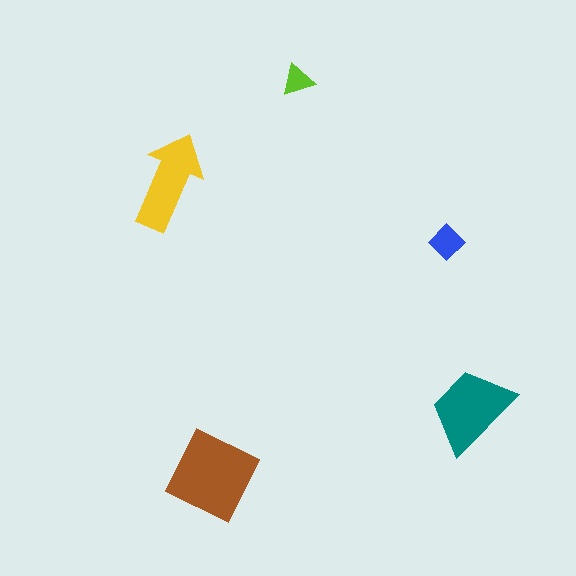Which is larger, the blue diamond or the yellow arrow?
The yellow arrow.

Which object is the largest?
The brown square.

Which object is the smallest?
The lime triangle.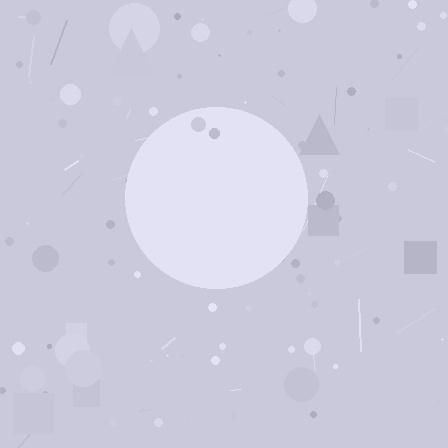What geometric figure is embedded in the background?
A circle is embedded in the background.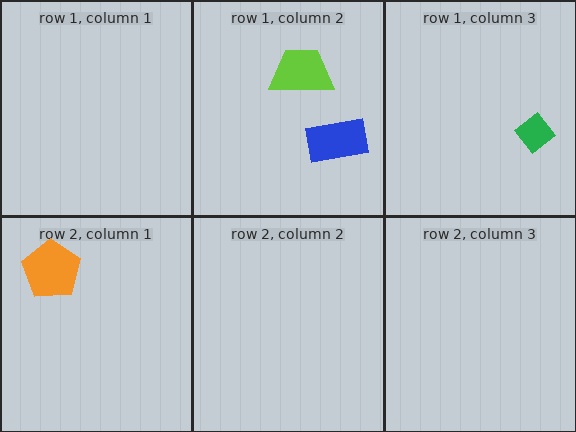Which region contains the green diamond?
The row 1, column 3 region.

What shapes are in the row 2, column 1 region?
The orange pentagon.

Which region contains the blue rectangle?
The row 1, column 2 region.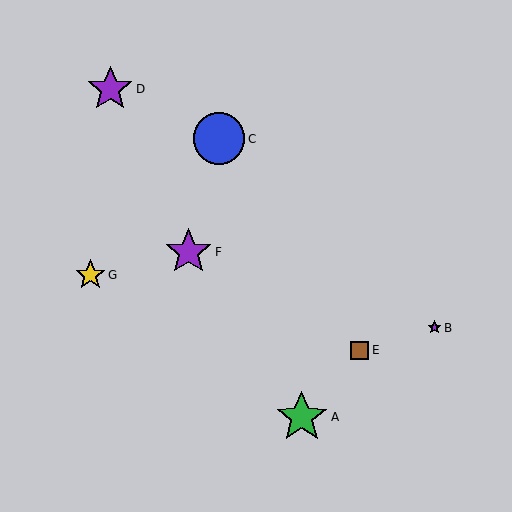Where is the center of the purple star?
The center of the purple star is at (110, 89).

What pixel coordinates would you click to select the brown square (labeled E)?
Click at (360, 350) to select the brown square E.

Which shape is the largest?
The green star (labeled A) is the largest.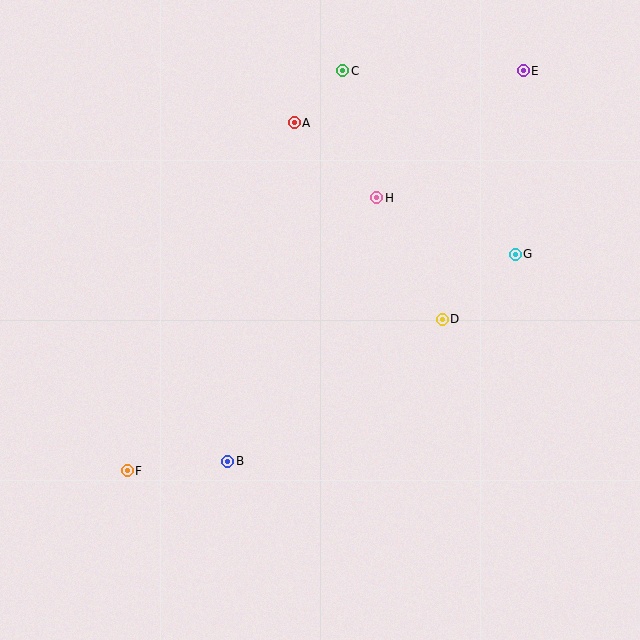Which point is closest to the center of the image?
Point D at (442, 319) is closest to the center.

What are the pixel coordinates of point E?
Point E is at (523, 71).